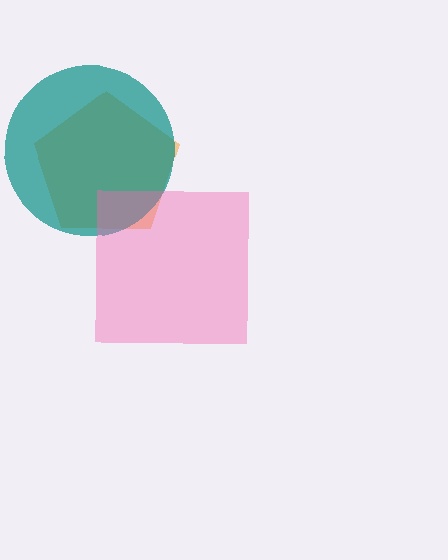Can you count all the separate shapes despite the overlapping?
Yes, there are 3 separate shapes.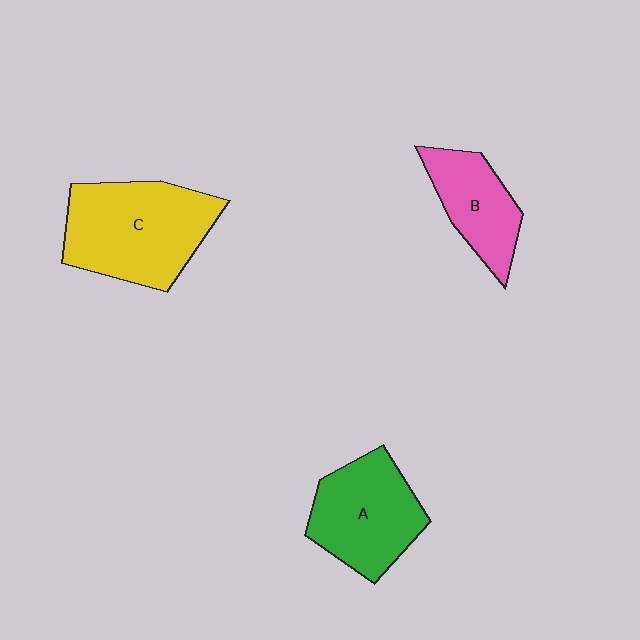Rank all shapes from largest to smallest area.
From largest to smallest: C (yellow), A (green), B (pink).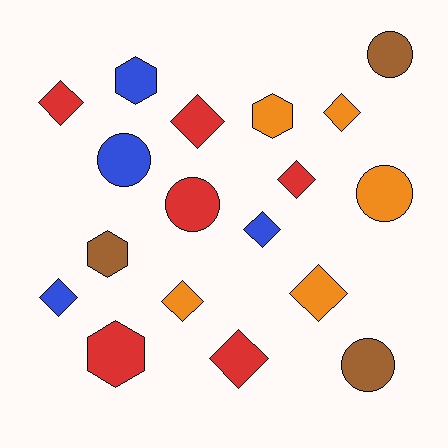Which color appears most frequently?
Red, with 6 objects.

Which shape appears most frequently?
Diamond, with 9 objects.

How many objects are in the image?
There are 18 objects.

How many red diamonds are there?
There are 4 red diamonds.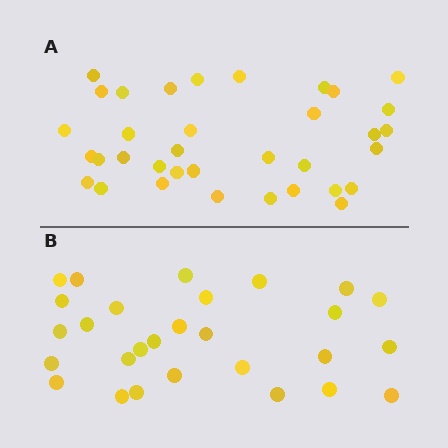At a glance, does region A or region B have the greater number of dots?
Region A (the top region) has more dots.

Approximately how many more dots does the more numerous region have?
Region A has roughly 8 or so more dots than region B.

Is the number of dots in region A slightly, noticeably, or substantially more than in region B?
Region A has noticeably more, but not dramatically so. The ratio is roughly 1.2 to 1.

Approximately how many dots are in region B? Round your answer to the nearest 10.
About 30 dots. (The exact count is 28, which rounds to 30.)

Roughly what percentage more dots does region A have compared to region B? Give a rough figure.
About 25% more.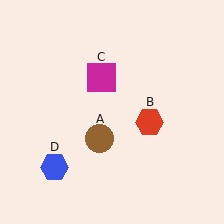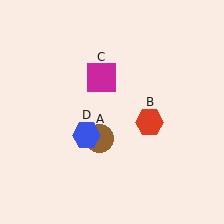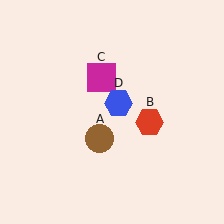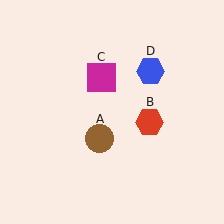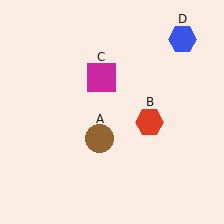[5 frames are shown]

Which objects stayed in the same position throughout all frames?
Brown circle (object A) and red hexagon (object B) and magenta square (object C) remained stationary.